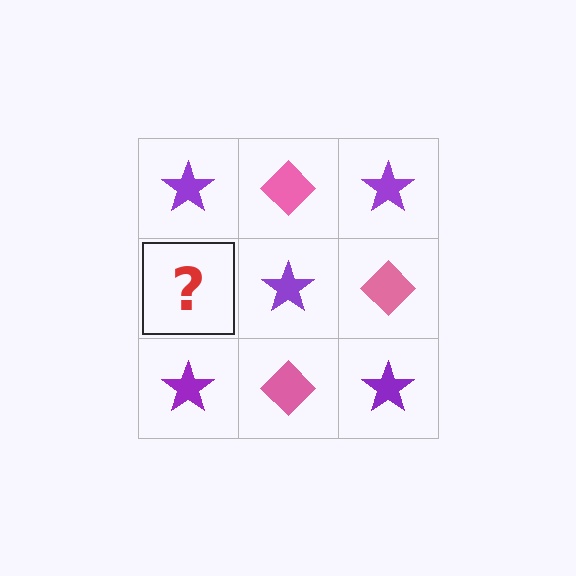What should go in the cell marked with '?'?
The missing cell should contain a pink diamond.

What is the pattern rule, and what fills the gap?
The rule is that it alternates purple star and pink diamond in a checkerboard pattern. The gap should be filled with a pink diamond.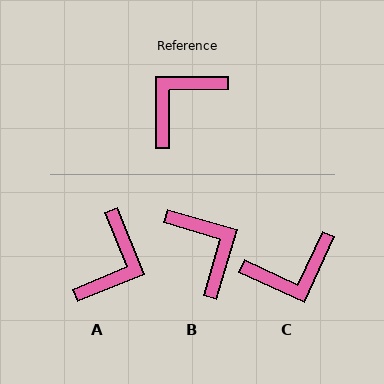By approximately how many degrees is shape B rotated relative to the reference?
Approximately 107 degrees clockwise.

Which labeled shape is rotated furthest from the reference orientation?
A, about 158 degrees away.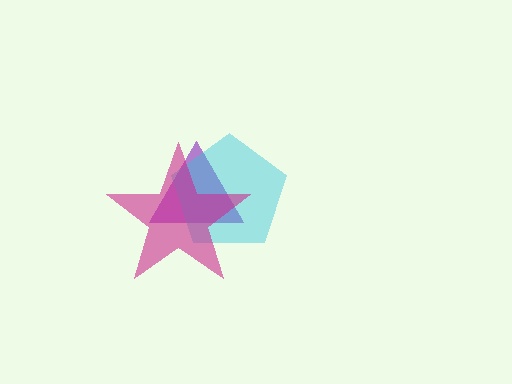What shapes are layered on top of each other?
The layered shapes are: a purple triangle, a cyan pentagon, a magenta star.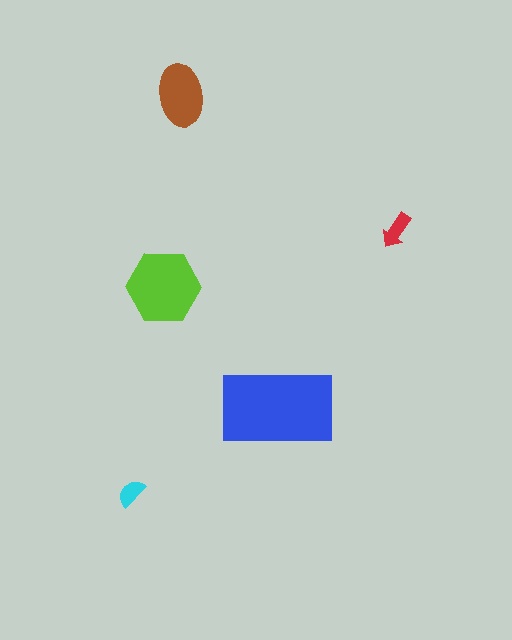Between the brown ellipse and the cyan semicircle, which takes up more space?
The brown ellipse.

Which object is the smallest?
The cyan semicircle.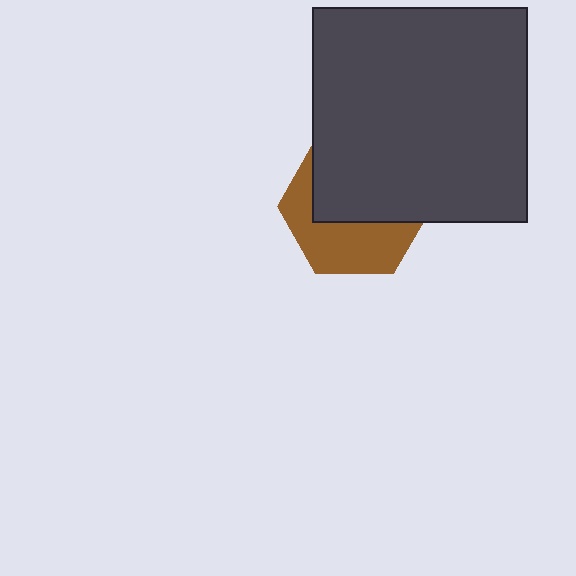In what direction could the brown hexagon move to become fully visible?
The brown hexagon could move down. That would shift it out from behind the dark gray square entirely.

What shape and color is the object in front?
The object in front is a dark gray square.